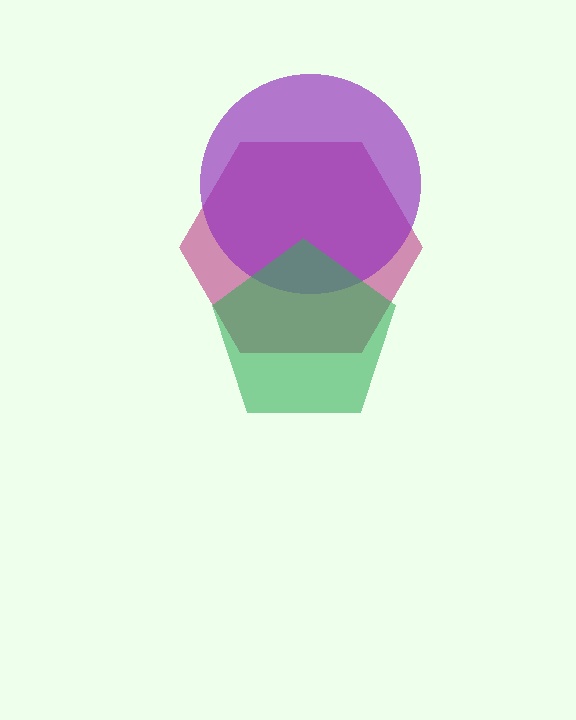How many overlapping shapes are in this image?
There are 3 overlapping shapes in the image.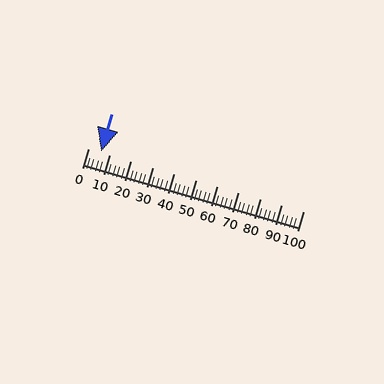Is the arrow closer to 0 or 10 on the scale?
The arrow is closer to 10.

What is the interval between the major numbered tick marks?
The major tick marks are spaced 10 units apart.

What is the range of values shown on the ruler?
The ruler shows values from 0 to 100.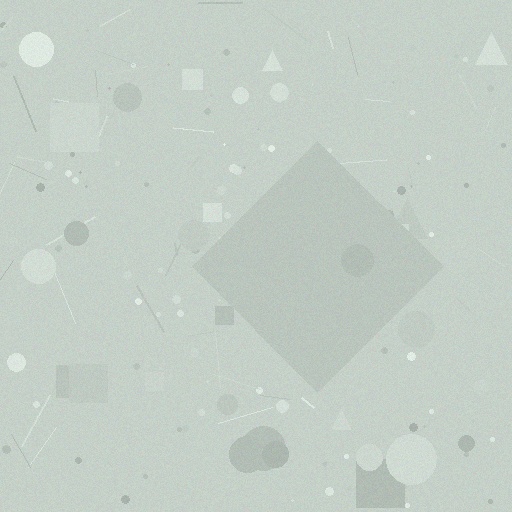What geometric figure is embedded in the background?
A diamond is embedded in the background.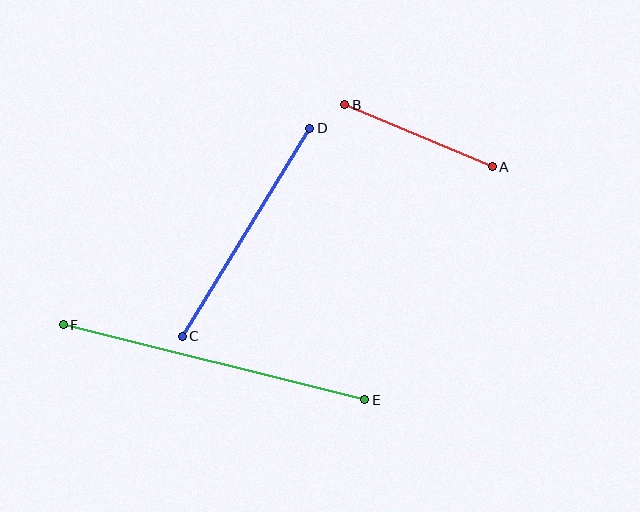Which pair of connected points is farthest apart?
Points E and F are farthest apart.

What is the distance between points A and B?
The distance is approximately 160 pixels.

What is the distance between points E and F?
The distance is approximately 311 pixels.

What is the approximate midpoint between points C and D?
The midpoint is at approximately (246, 232) pixels.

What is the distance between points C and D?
The distance is approximately 244 pixels.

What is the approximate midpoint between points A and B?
The midpoint is at approximately (419, 136) pixels.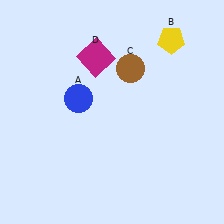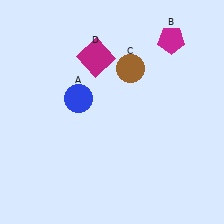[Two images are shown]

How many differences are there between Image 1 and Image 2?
There is 1 difference between the two images.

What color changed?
The pentagon (B) changed from yellow in Image 1 to magenta in Image 2.